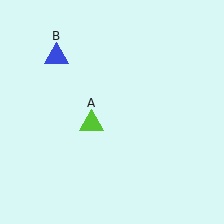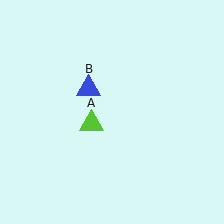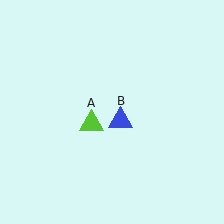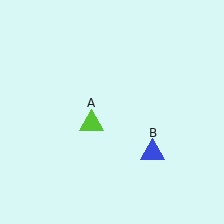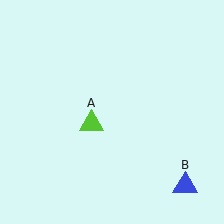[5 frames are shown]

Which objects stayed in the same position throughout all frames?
Lime triangle (object A) remained stationary.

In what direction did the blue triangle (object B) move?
The blue triangle (object B) moved down and to the right.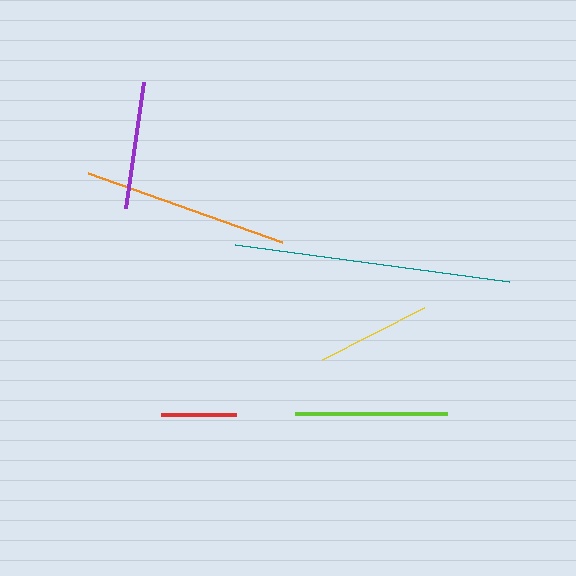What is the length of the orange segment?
The orange segment is approximately 206 pixels long.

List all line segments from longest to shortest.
From longest to shortest: teal, orange, lime, purple, yellow, red.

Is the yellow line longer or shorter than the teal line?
The teal line is longer than the yellow line.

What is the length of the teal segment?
The teal segment is approximately 277 pixels long.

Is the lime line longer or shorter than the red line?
The lime line is longer than the red line.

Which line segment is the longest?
The teal line is the longest at approximately 277 pixels.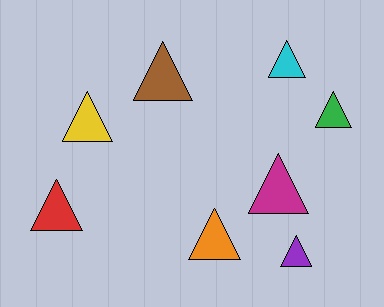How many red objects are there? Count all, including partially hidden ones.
There is 1 red object.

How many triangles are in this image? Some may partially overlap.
There are 8 triangles.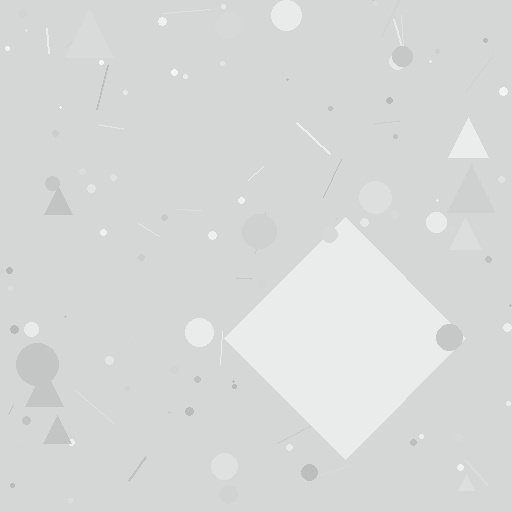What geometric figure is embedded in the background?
A diamond is embedded in the background.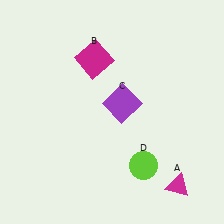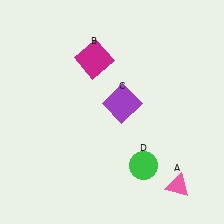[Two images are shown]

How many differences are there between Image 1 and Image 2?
There are 2 differences between the two images.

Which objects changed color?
A changed from magenta to pink. D changed from lime to green.